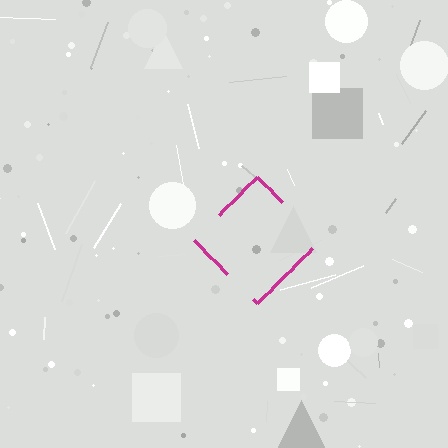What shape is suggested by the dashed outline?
The dashed outline suggests a diamond.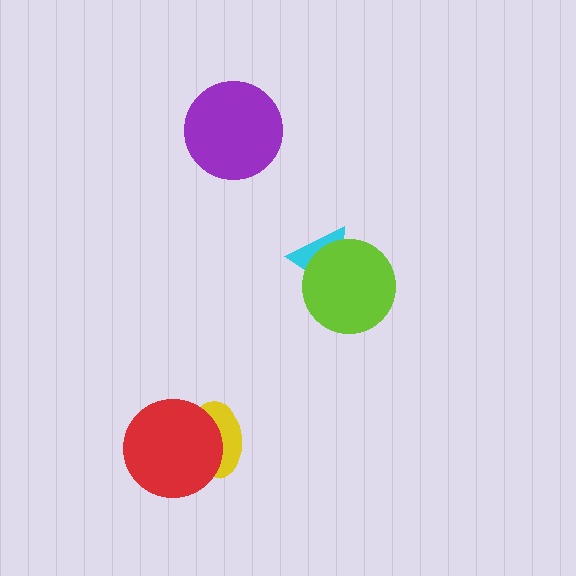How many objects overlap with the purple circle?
0 objects overlap with the purple circle.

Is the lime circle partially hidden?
No, no other shape covers it.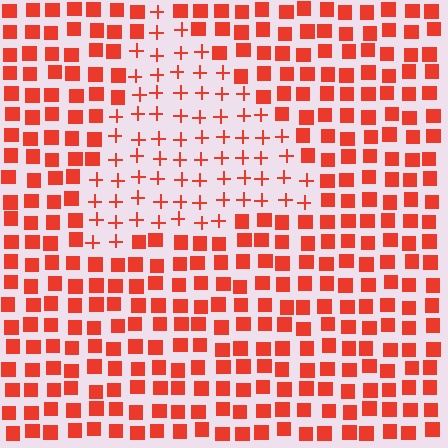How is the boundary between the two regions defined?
The boundary is defined by a change in element shape: plus signs inside vs. squares outside. All elements share the same color and spacing.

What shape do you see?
I see a triangle.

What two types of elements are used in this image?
The image uses plus signs inside the triangle region and squares outside it.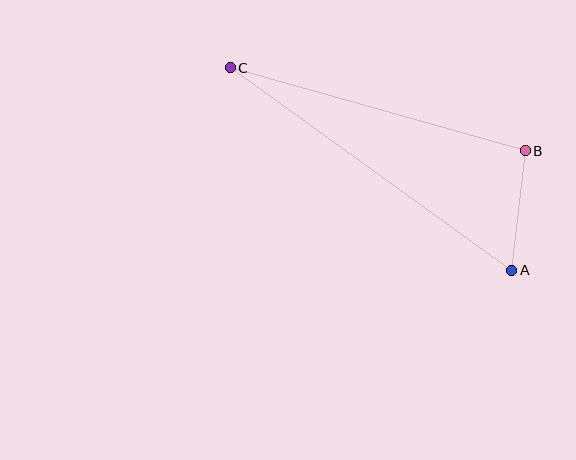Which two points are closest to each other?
Points A and B are closest to each other.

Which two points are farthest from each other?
Points A and C are farthest from each other.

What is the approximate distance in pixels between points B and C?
The distance between B and C is approximately 306 pixels.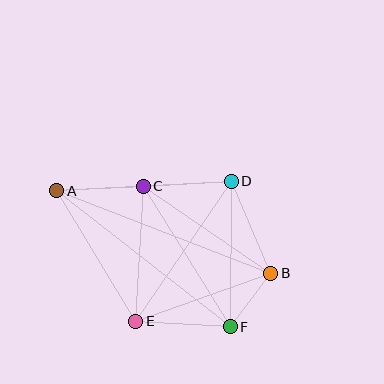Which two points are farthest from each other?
Points A and B are farthest from each other.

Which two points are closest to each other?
Points B and F are closest to each other.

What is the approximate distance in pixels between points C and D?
The distance between C and D is approximately 88 pixels.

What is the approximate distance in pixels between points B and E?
The distance between B and E is approximately 143 pixels.